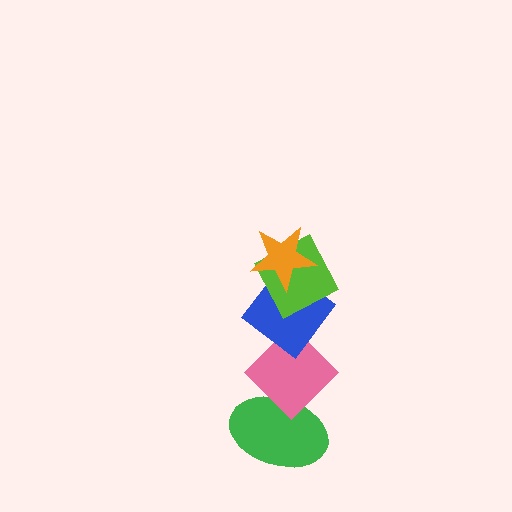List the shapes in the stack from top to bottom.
From top to bottom: the orange star, the lime diamond, the blue diamond, the pink diamond, the green ellipse.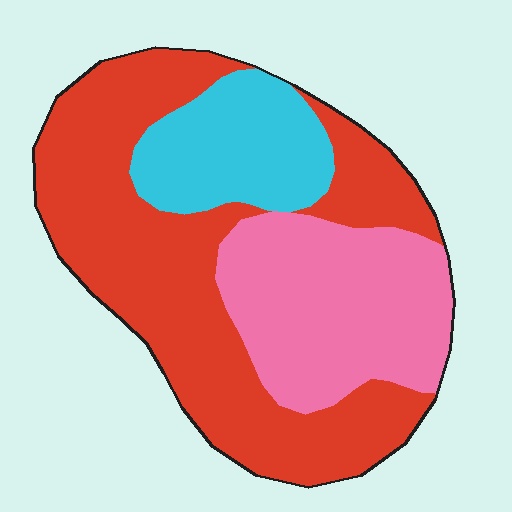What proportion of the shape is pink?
Pink takes up about one quarter (1/4) of the shape.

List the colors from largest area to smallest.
From largest to smallest: red, pink, cyan.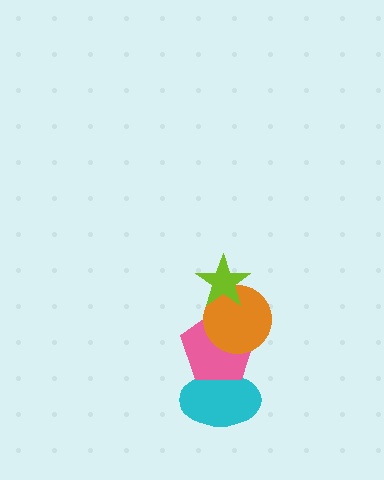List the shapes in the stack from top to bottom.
From top to bottom: the lime star, the orange circle, the pink pentagon, the cyan ellipse.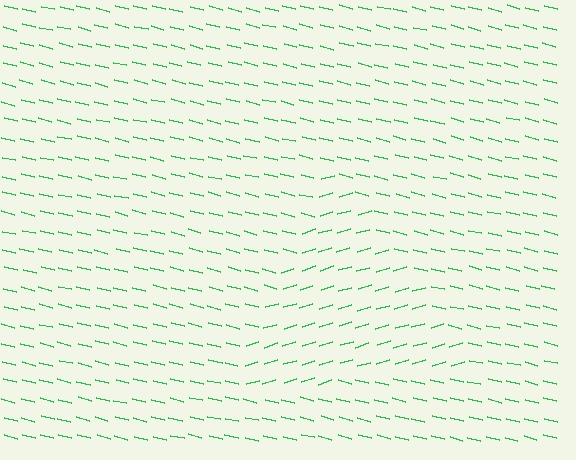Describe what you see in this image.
The image is filled with small green line segments. A triangle region in the image has lines oriented differently from the surrounding lines, creating a visible texture boundary.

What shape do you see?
I see a triangle.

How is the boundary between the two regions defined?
The boundary is defined purely by a change in line orientation (approximately 30 degrees difference). All lines are the same color and thickness.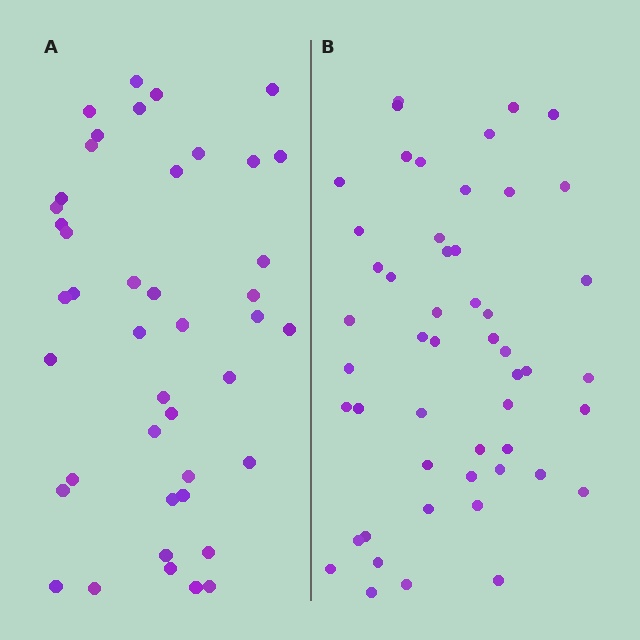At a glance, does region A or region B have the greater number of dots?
Region B (the right region) has more dots.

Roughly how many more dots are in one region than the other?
Region B has roughly 8 or so more dots than region A.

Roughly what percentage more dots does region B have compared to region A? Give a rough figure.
About 20% more.